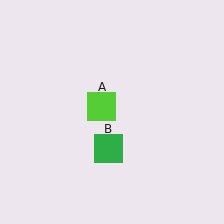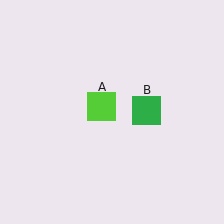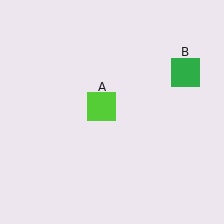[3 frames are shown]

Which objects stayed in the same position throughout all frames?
Lime square (object A) remained stationary.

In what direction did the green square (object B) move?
The green square (object B) moved up and to the right.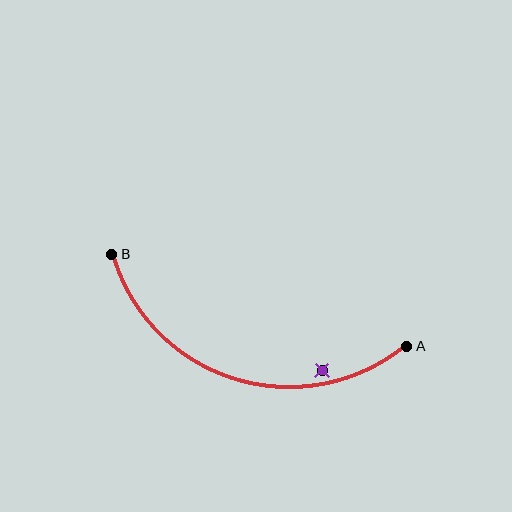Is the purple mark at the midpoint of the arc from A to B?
No — the purple mark does not lie on the arc at all. It sits slightly inside the curve.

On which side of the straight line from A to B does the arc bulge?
The arc bulges below the straight line connecting A and B.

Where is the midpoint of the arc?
The arc midpoint is the point on the curve farthest from the straight line joining A and B. It sits below that line.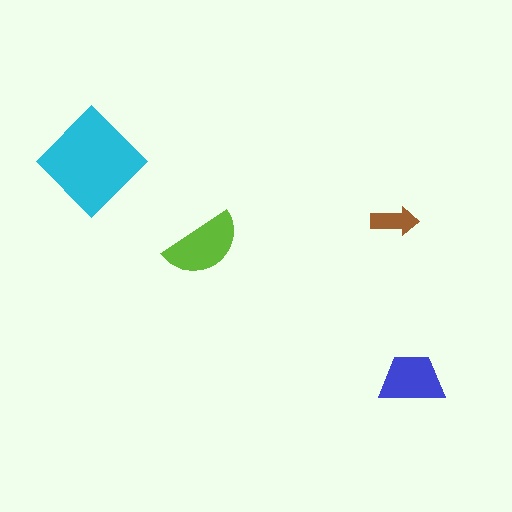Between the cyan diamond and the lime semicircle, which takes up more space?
The cyan diamond.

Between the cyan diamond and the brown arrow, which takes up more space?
The cyan diamond.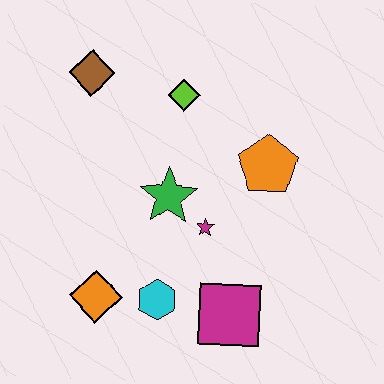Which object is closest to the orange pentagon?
The magenta star is closest to the orange pentagon.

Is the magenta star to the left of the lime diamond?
No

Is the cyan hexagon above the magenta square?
Yes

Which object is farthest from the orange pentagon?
The orange diamond is farthest from the orange pentagon.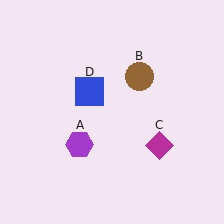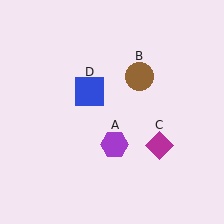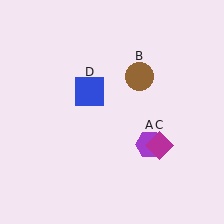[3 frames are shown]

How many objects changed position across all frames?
1 object changed position: purple hexagon (object A).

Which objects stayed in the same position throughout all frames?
Brown circle (object B) and magenta diamond (object C) and blue square (object D) remained stationary.